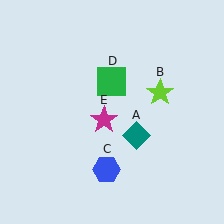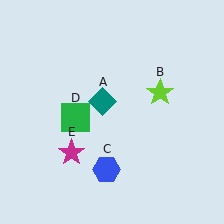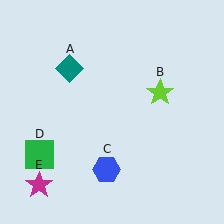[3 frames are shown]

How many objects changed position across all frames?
3 objects changed position: teal diamond (object A), green square (object D), magenta star (object E).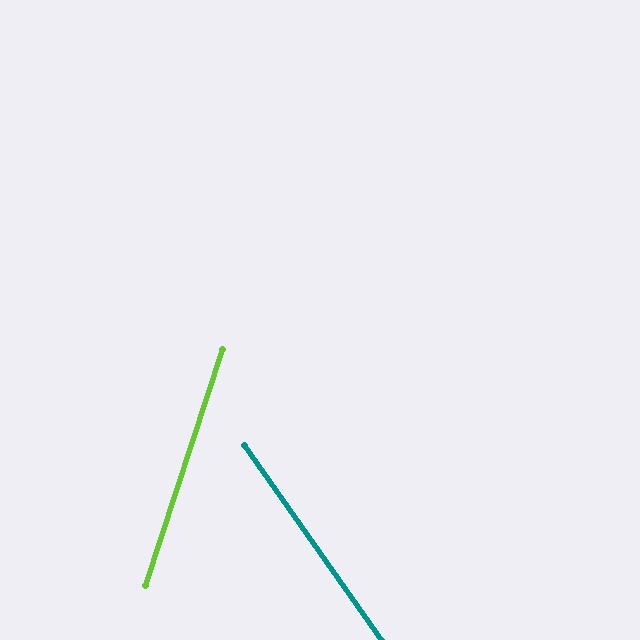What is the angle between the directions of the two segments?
Approximately 53 degrees.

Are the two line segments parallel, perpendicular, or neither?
Neither parallel nor perpendicular — they differ by about 53°.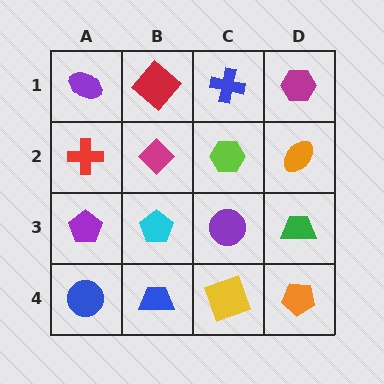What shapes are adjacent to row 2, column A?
A purple ellipse (row 1, column A), a purple pentagon (row 3, column A), a magenta diamond (row 2, column B).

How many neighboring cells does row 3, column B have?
4.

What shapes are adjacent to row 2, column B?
A red diamond (row 1, column B), a cyan pentagon (row 3, column B), a red cross (row 2, column A), a lime hexagon (row 2, column C).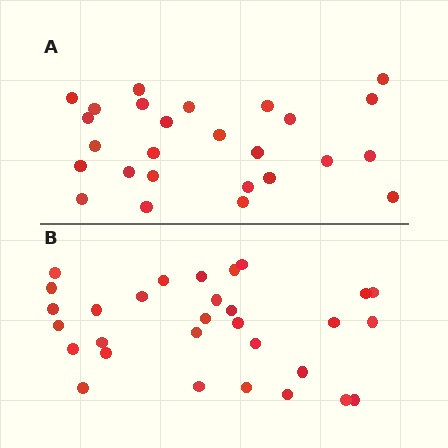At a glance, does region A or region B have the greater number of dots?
Region B (the bottom region) has more dots.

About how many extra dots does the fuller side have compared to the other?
Region B has about 4 more dots than region A.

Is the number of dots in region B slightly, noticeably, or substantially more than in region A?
Region B has only slightly more — the two regions are fairly close. The ratio is roughly 1.2 to 1.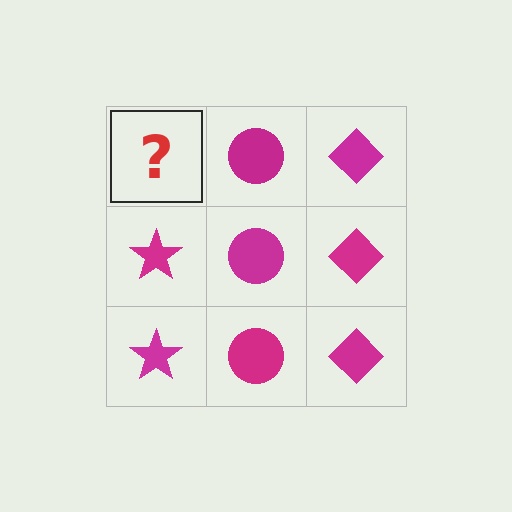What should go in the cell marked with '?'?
The missing cell should contain a magenta star.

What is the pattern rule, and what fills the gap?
The rule is that each column has a consistent shape. The gap should be filled with a magenta star.